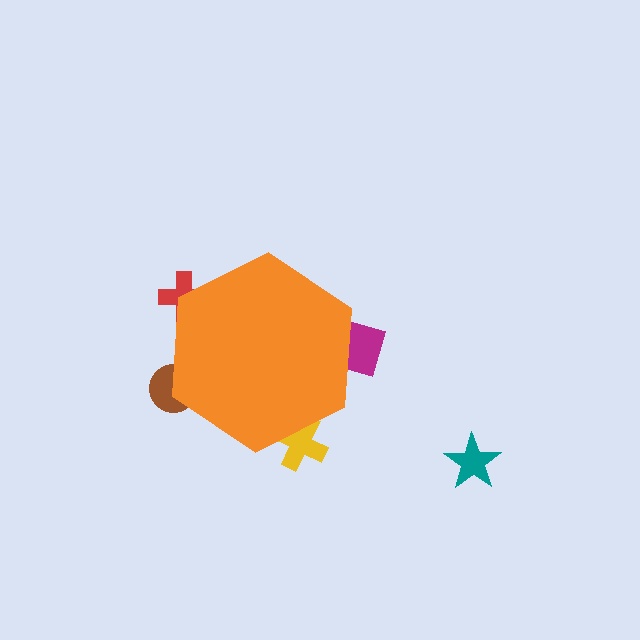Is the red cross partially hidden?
Yes, the red cross is partially hidden behind the orange hexagon.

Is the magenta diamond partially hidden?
Yes, the magenta diamond is partially hidden behind the orange hexagon.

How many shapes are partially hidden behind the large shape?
4 shapes are partially hidden.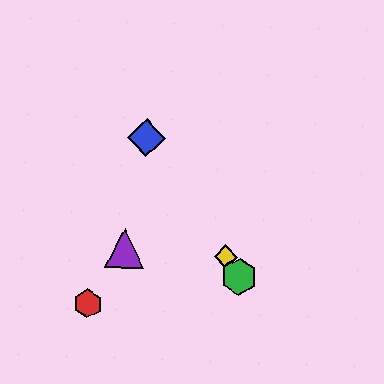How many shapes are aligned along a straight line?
3 shapes (the blue diamond, the green hexagon, the yellow diamond) are aligned along a straight line.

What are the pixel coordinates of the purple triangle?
The purple triangle is at (125, 248).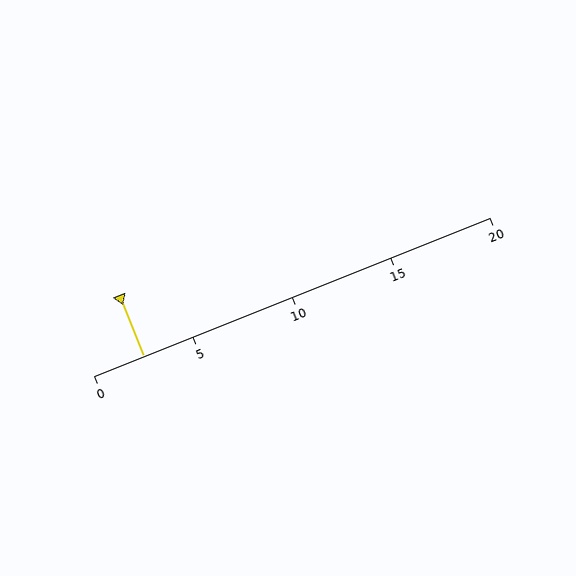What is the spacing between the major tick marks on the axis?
The major ticks are spaced 5 apart.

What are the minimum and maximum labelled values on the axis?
The axis runs from 0 to 20.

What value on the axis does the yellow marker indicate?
The marker indicates approximately 2.5.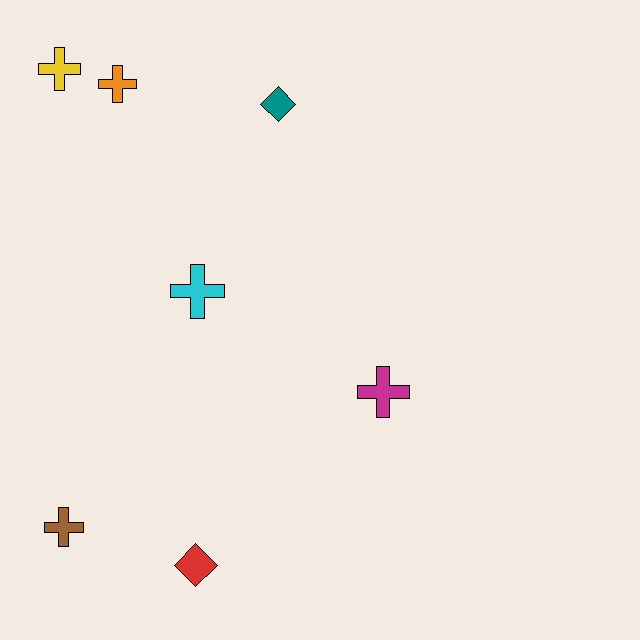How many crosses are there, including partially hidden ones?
There are 5 crosses.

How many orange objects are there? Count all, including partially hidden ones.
There is 1 orange object.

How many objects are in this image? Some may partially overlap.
There are 7 objects.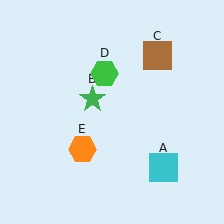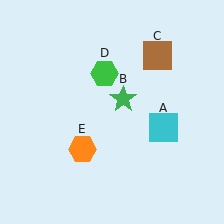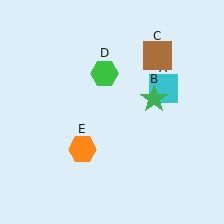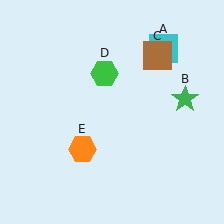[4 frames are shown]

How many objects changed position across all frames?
2 objects changed position: cyan square (object A), green star (object B).